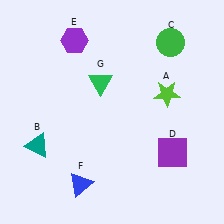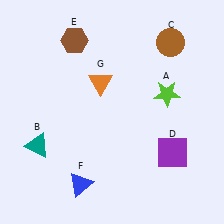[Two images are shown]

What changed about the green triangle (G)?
In Image 1, G is green. In Image 2, it changed to orange.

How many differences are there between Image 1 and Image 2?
There are 3 differences between the two images.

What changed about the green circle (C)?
In Image 1, C is green. In Image 2, it changed to brown.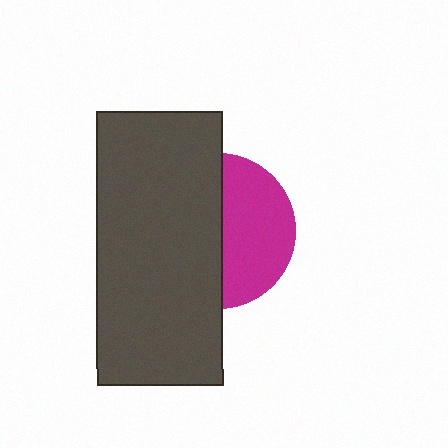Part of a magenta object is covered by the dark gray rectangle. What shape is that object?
It is a circle.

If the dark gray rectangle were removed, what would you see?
You would see the complete magenta circle.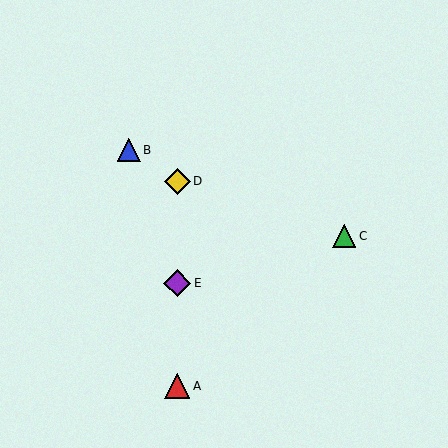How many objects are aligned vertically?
3 objects (A, D, E) are aligned vertically.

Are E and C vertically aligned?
No, E is at x≈177 and C is at x≈344.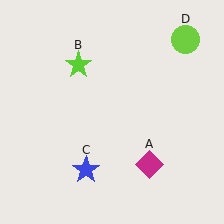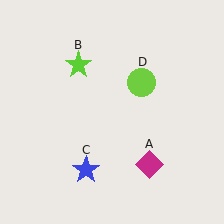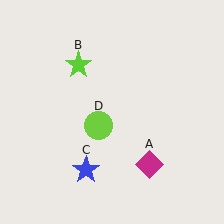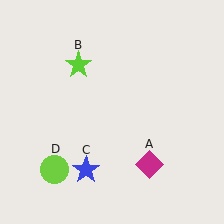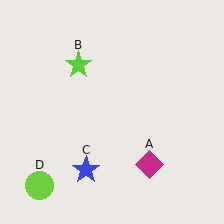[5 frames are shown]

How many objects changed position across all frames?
1 object changed position: lime circle (object D).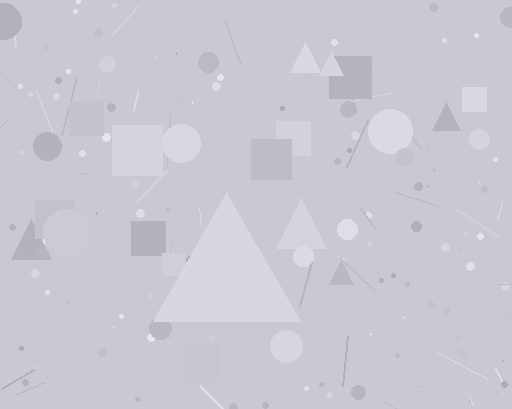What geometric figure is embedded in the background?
A triangle is embedded in the background.